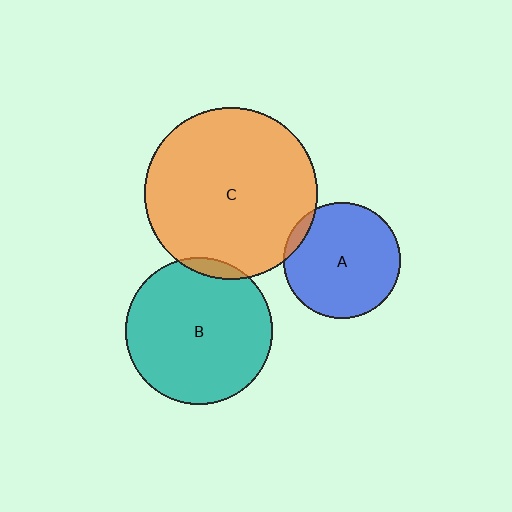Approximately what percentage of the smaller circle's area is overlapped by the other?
Approximately 5%.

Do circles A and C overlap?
Yes.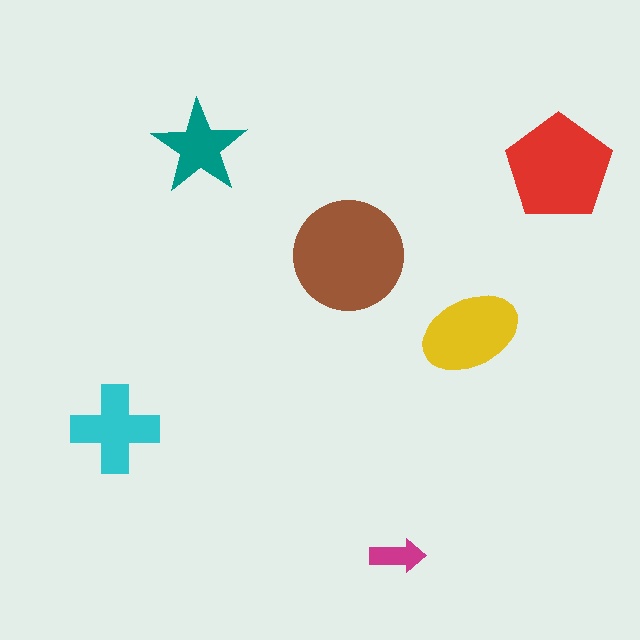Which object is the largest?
The brown circle.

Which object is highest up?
The teal star is topmost.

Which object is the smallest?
The magenta arrow.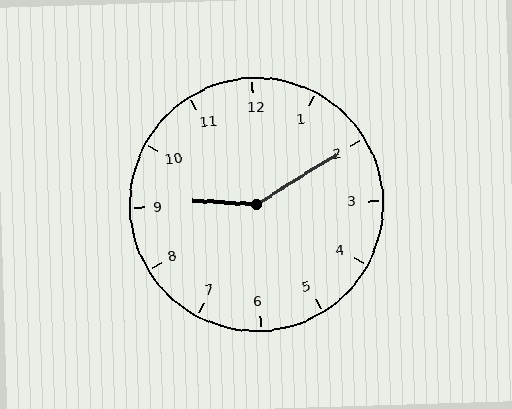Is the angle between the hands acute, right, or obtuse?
It is obtuse.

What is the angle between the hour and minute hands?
Approximately 145 degrees.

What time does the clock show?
9:10.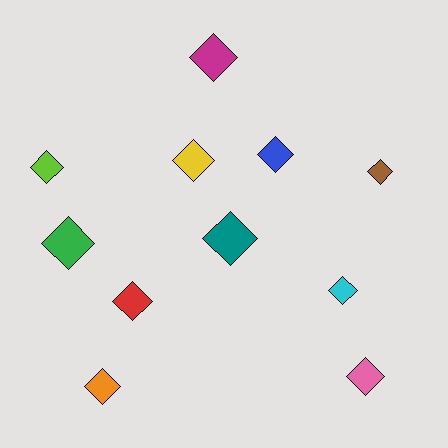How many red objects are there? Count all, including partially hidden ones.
There is 1 red object.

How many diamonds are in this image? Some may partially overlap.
There are 11 diamonds.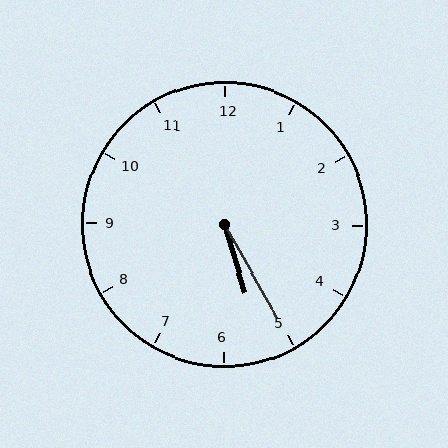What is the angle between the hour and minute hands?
Approximately 12 degrees.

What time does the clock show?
5:25.